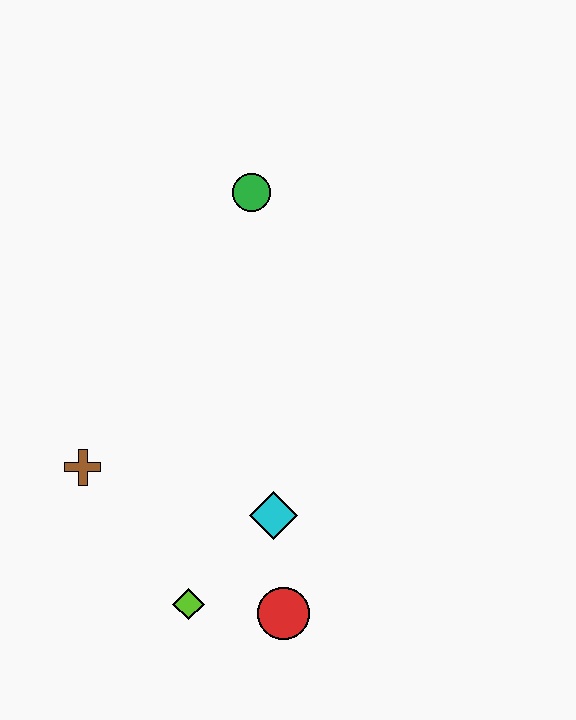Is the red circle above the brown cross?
No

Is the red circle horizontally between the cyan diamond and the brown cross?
No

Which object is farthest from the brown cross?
The green circle is farthest from the brown cross.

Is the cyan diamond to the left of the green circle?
No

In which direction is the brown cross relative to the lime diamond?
The brown cross is above the lime diamond.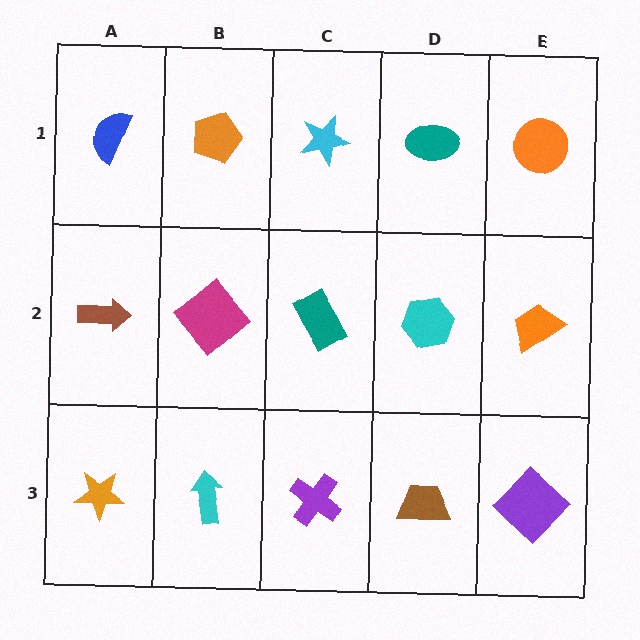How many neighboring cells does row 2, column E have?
3.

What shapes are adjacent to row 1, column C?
A teal rectangle (row 2, column C), an orange pentagon (row 1, column B), a teal ellipse (row 1, column D).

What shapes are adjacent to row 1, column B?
A magenta diamond (row 2, column B), a blue semicircle (row 1, column A), a cyan star (row 1, column C).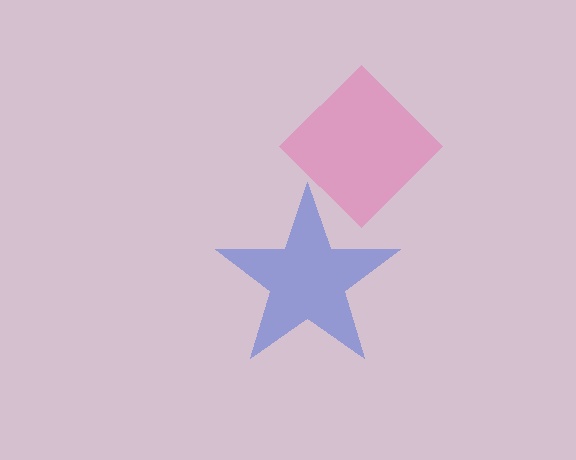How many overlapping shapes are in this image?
There are 2 overlapping shapes in the image.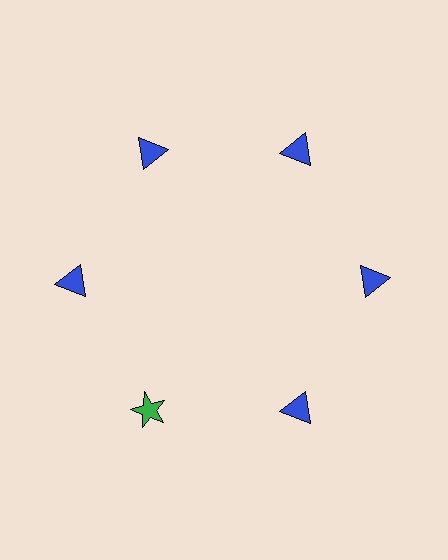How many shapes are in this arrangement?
There are 6 shapes arranged in a ring pattern.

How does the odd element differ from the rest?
It differs in both color (green instead of blue) and shape (star instead of triangle).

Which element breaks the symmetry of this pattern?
The green star at roughly the 7 o'clock position breaks the symmetry. All other shapes are blue triangles.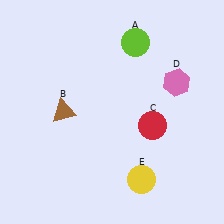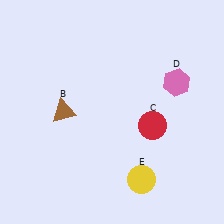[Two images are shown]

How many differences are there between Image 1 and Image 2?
There is 1 difference between the two images.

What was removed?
The lime circle (A) was removed in Image 2.